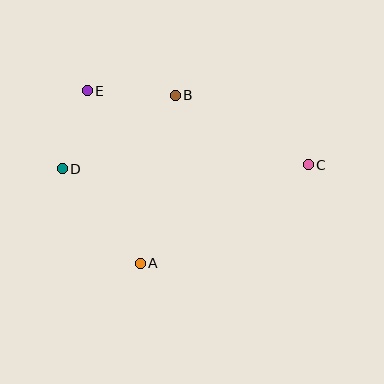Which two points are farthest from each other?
Points C and D are farthest from each other.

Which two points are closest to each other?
Points D and E are closest to each other.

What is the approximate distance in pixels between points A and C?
The distance between A and C is approximately 194 pixels.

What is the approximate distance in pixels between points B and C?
The distance between B and C is approximately 150 pixels.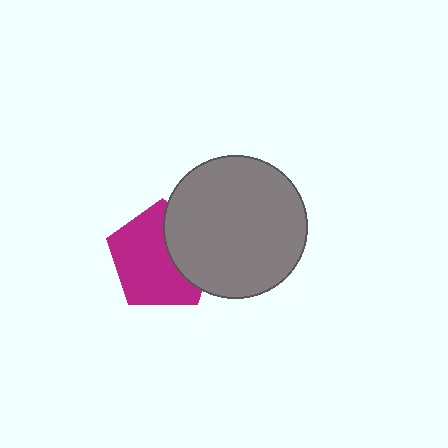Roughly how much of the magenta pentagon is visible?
Most of it is visible (roughly 66%).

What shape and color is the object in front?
The object in front is a gray circle.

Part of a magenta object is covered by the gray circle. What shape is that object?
It is a pentagon.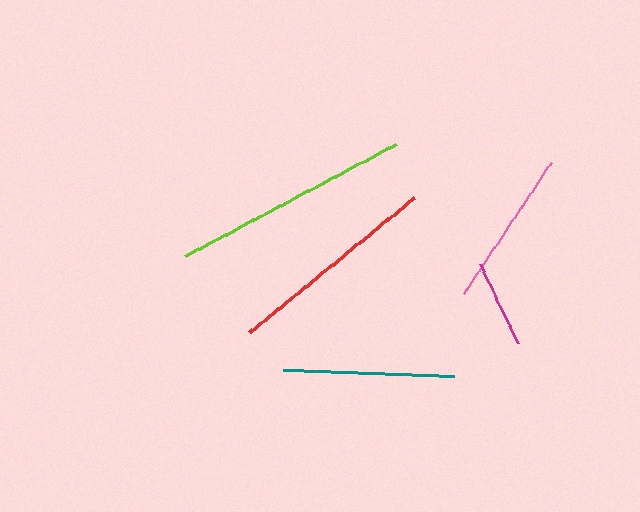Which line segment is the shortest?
The magenta line is the shortest at approximately 88 pixels.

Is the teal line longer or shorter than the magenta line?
The teal line is longer than the magenta line.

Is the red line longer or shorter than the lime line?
The lime line is longer than the red line.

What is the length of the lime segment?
The lime segment is approximately 239 pixels long.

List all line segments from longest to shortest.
From longest to shortest: lime, red, teal, pink, magenta.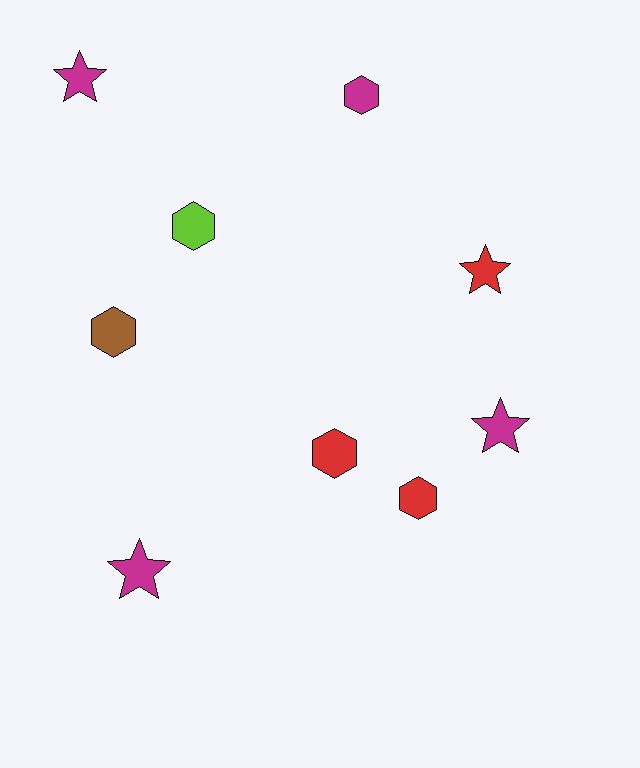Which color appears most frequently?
Magenta, with 4 objects.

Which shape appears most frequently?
Hexagon, with 5 objects.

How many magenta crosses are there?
There are no magenta crosses.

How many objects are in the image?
There are 9 objects.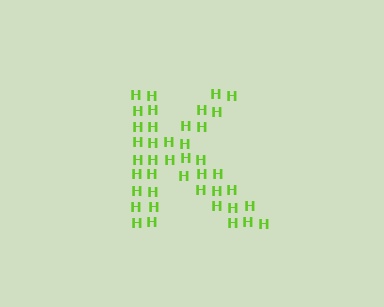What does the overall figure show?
The overall figure shows the letter K.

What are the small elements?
The small elements are letter H's.